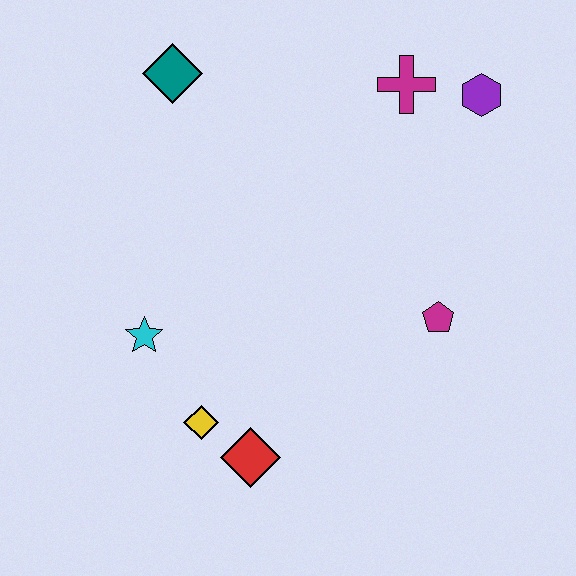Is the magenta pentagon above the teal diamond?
No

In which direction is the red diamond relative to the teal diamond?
The red diamond is below the teal diamond.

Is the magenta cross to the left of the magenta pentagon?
Yes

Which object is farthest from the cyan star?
The purple hexagon is farthest from the cyan star.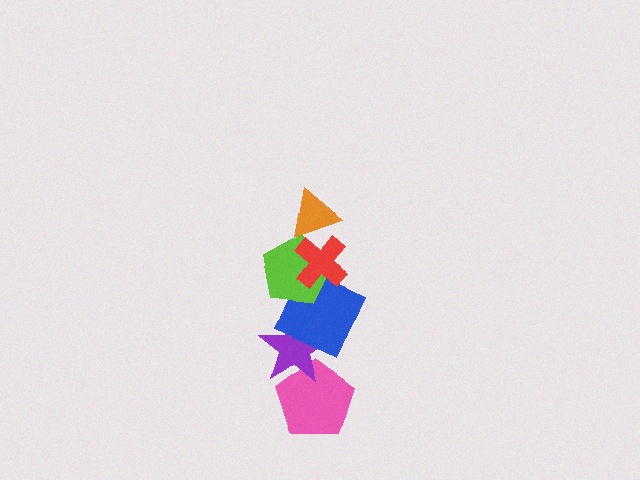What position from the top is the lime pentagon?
The lime pentagon is 3rd from the top.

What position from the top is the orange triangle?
The orange triangle is 1st from the top.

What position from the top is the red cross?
The red cross is 2nd from the top.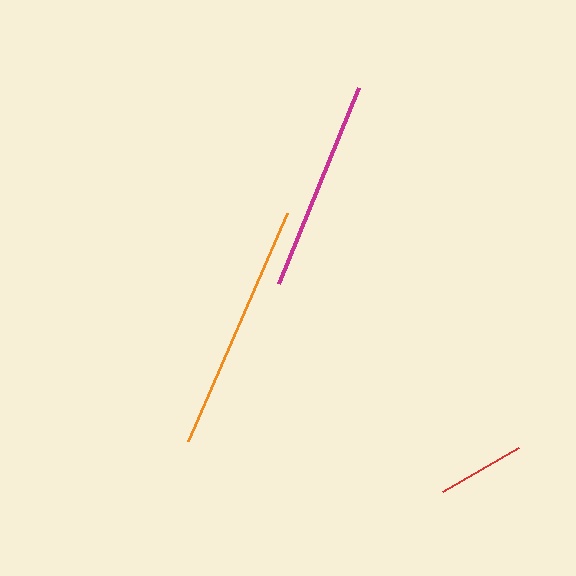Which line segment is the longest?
The orange line is the longest at approximately 249 pixels.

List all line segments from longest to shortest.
From longest to shortest: orange, magenta, red.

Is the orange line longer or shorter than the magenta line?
The orange line is longer than the magenta line.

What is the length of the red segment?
The red segment is approximately 88 pixels long.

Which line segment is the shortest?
The red line is the shortest at approximately 88 pixels.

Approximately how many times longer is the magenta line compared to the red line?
The magenta line is approximately 2.4 times the length of the red line.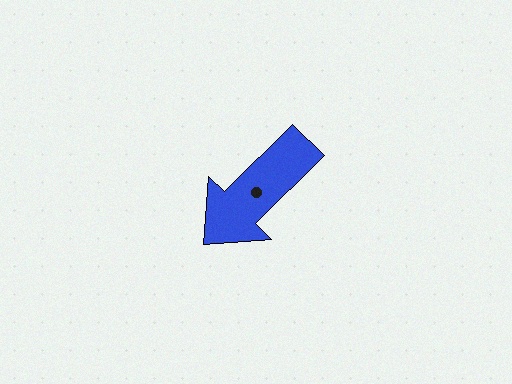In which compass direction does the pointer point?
Southwest.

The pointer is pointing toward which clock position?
Roughly 8 o'clock.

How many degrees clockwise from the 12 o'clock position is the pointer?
Approximately 225 degrees.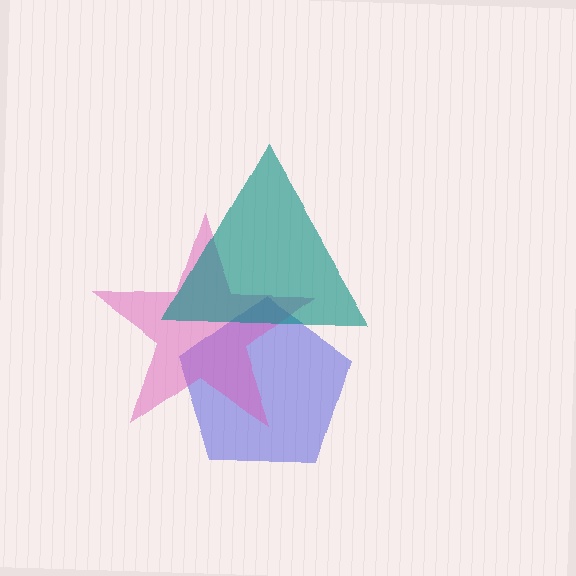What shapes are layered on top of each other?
The layered shapes are: a blue pentagon, a pink star, a teal triangle.